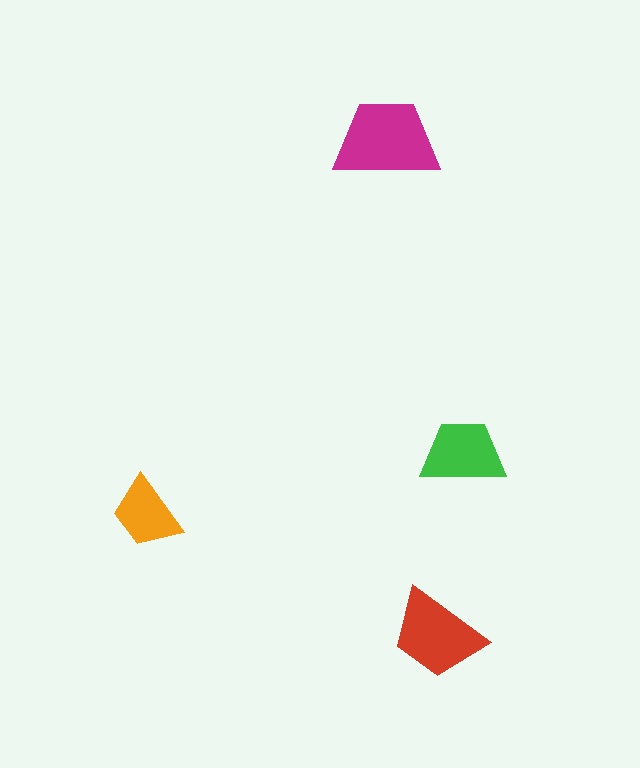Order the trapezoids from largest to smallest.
the magenta one, the red one, the green one, the orange one.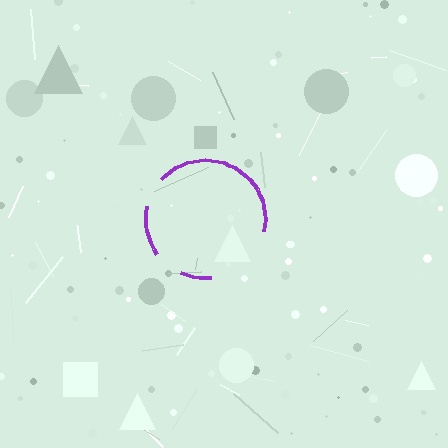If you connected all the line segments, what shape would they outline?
They would outline a circle.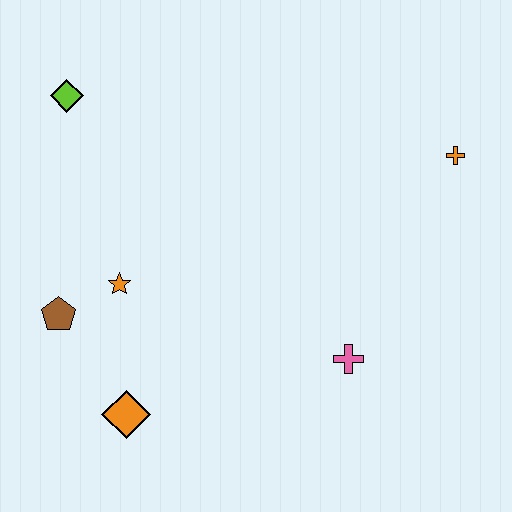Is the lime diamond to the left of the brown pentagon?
No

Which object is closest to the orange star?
The brown pentagon is closest to the orange star.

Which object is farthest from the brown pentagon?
The orange cross is farthest from the brown pentagon.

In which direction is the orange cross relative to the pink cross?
The orange cross is above the pink cross.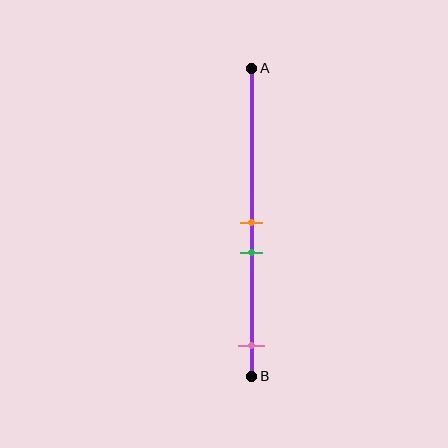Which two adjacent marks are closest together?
The orange and green marks are the closest adjacent pair.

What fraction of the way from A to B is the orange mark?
The orange mark is approximately 50% (0.5) of the way from A to B.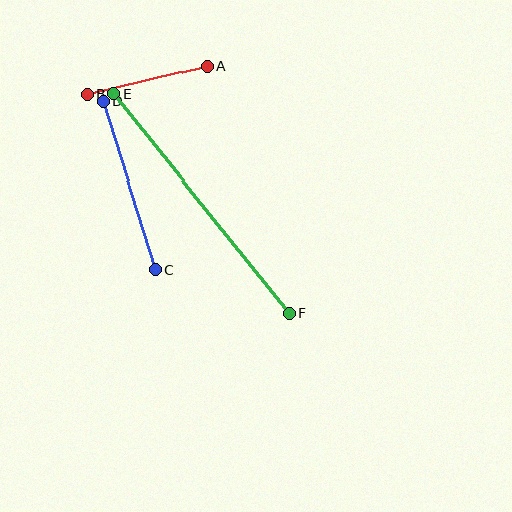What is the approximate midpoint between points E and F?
The midpoint is at approximately (201, 204) pixels.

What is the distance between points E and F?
The distance is approximately 281 pixels.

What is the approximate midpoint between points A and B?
The midpoint is at approximately (147, 80) pixels.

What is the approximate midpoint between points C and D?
The midpoint is at approximately (129, 185) pixels.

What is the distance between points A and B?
The distance is approximately 123 pixels.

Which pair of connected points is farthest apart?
Points E and F are farthest apart.